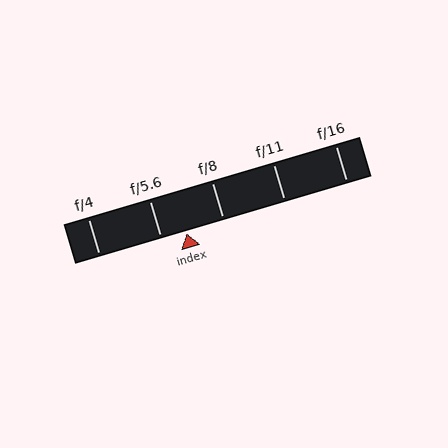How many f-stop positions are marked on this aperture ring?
There are 5 f-stop positions marked.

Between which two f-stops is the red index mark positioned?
The index mark is between f/5.6 and f/8.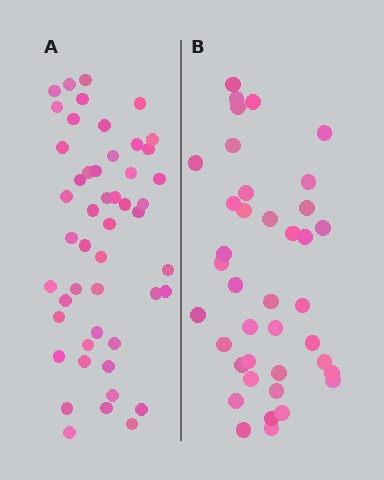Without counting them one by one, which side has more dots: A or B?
Region A (the left region) has more dots.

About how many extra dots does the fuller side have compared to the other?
Region A has roughly 10 or so more dots than region B.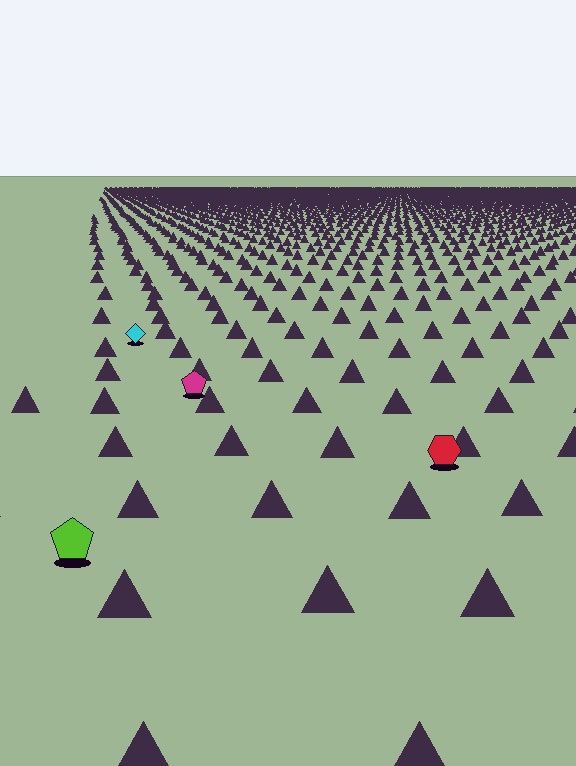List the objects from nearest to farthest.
From nearest to farthest: the lime pentagon, the red hexagon, the magenta pentagon, the cyan diamond.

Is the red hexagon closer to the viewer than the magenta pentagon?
Yes. The red hexagon is closer — you can tell from the texture gradient: the ground texture is coarser near it.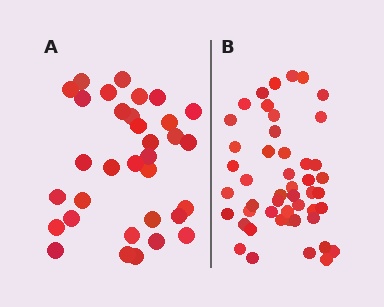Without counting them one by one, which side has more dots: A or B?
Region B (the right region) has more dots.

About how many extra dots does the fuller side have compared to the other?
Region B has approximately 15 more dots than region A.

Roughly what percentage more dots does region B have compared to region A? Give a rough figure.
About 45% more.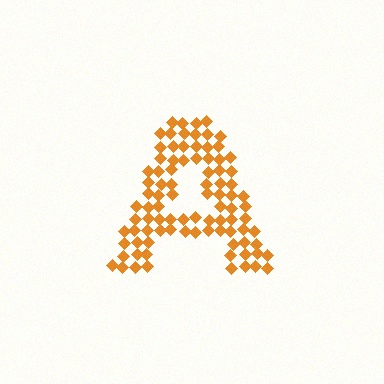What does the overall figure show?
The overall figure shows the letter A.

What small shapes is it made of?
It is made of small diamonds.